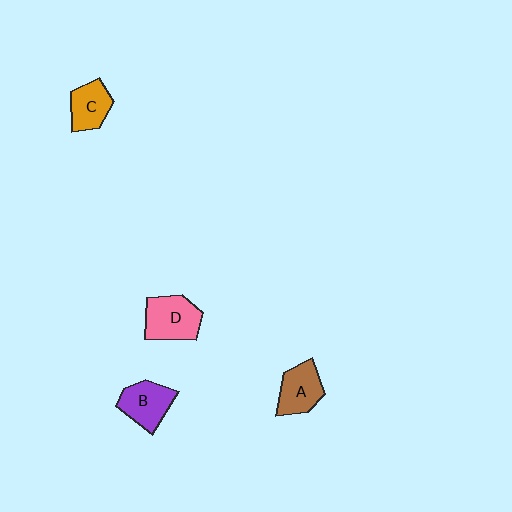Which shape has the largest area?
Shape D (pink).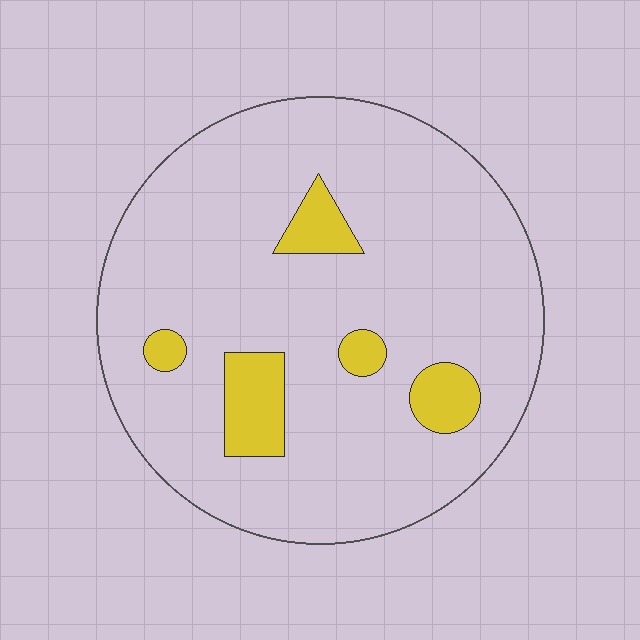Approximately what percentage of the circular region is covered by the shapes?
Approximately 10%.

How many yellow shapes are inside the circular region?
5.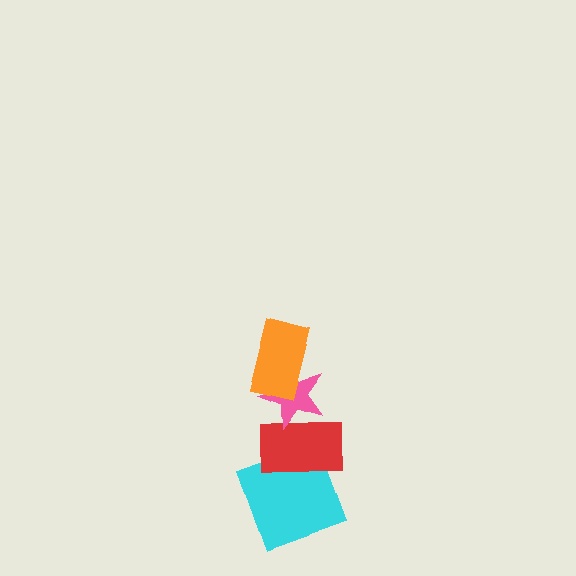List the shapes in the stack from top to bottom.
From top to bottom: the orange rectangle, the pink star, the red rectangle, the cyan square.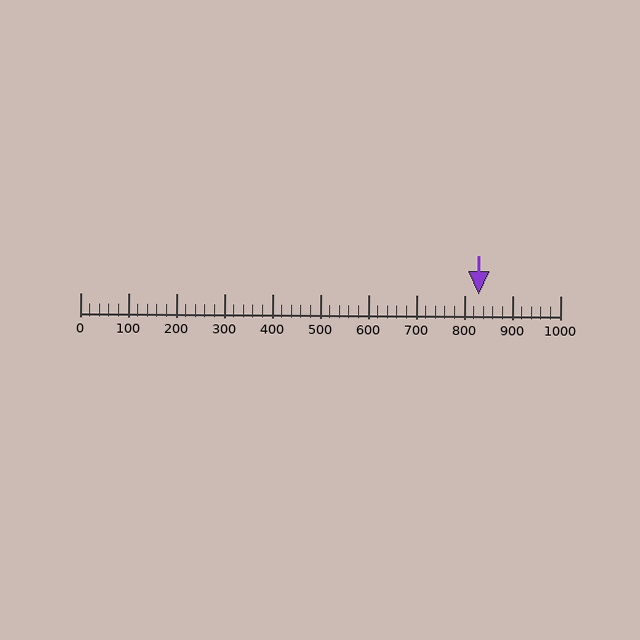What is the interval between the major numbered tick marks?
The major tick marks are spaced 100 units apart.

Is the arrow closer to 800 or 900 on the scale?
The arrow is closer to 800.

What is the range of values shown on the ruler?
The ruler shows values from 0 to 1000.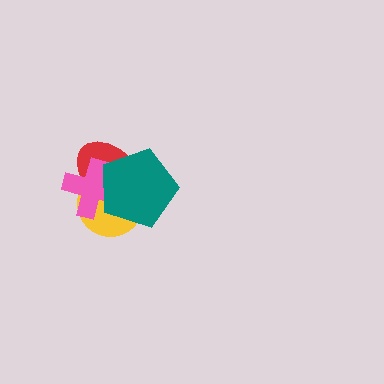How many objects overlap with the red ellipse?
3 objects overlap with the red ellipse.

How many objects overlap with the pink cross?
3 objects overlap with the pink cross.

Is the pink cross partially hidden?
Yes, it is partially covered by another shape.